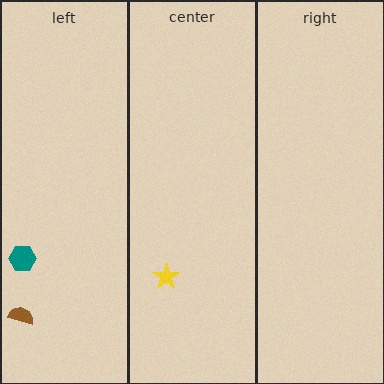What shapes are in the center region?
The yellow star.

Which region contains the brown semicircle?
The left region.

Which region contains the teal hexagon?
The left region.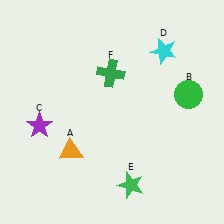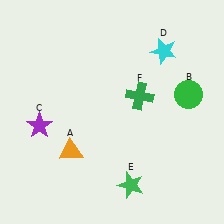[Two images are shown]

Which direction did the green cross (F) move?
The green cross (F) moved right.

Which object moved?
The green cross (F) moved right.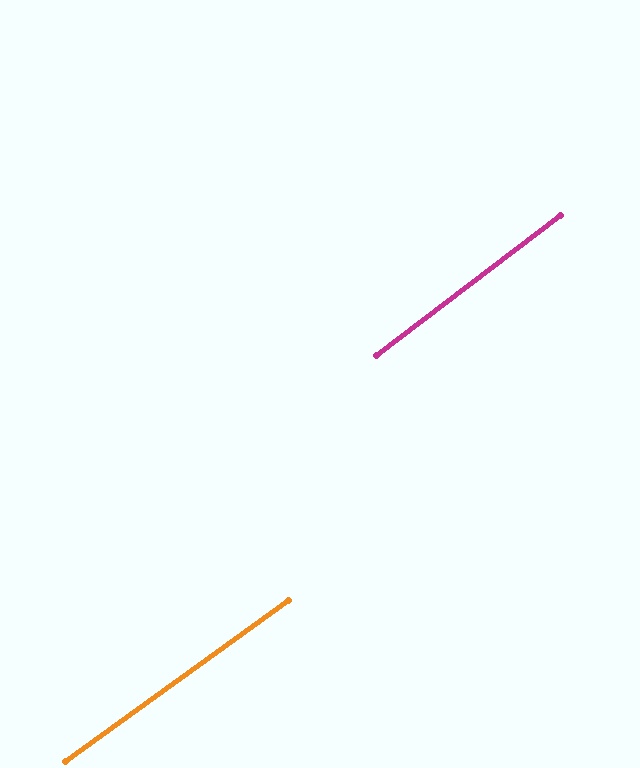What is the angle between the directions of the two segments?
Approximately 1 degree.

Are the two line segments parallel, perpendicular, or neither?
Parallel — their directions differ by only 1.5°.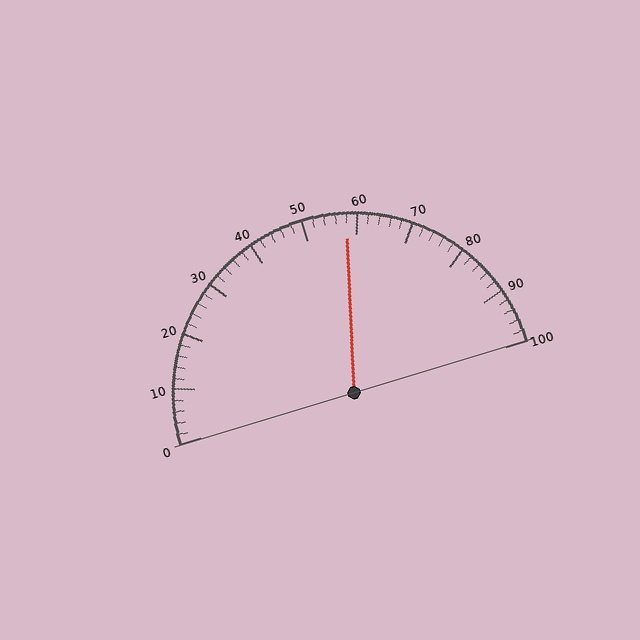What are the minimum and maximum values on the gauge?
The gauge ranges from 0 to 100.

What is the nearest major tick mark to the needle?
The nearest major tick mark is 60.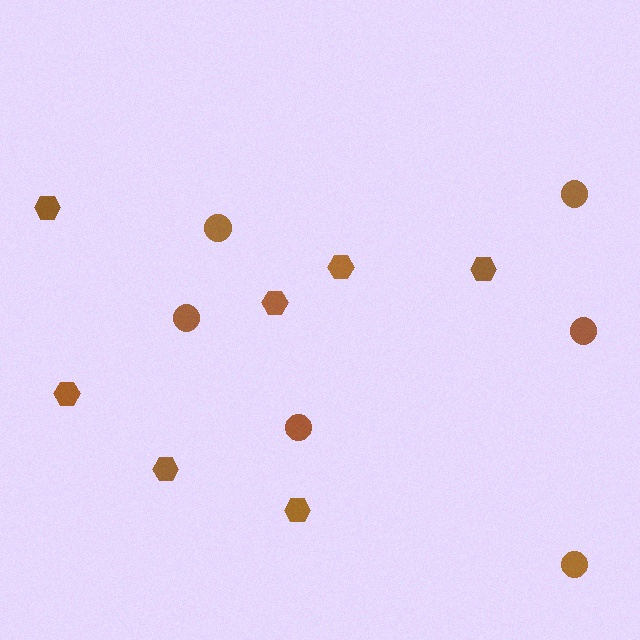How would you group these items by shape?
There are 2 groups: one group of hexagons (7) and one group of circles (6).